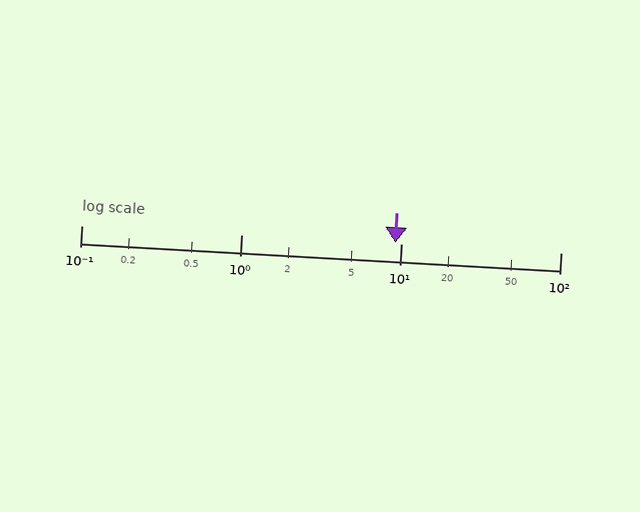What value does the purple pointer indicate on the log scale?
The pointer indicates approximately 9.3.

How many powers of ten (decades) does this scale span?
The scale spans 3 decades, from 0.1 to 100.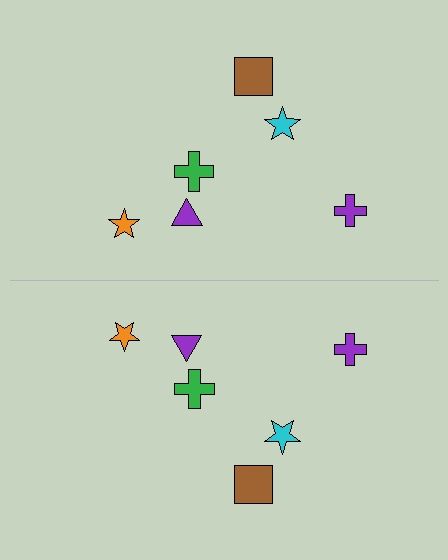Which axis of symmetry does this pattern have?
The pattern has a horizontal axis of symmetry running through the center of the image.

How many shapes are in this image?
There are 12 shapes in this image.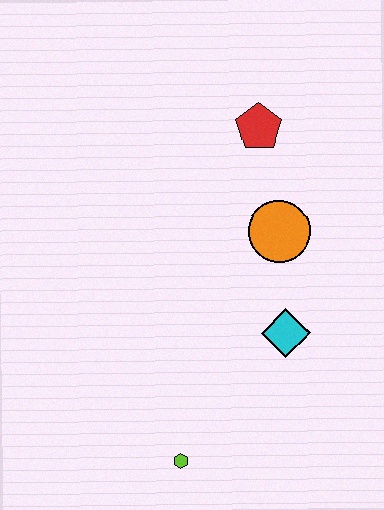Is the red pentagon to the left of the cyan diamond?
Yes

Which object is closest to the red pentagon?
The orange circle is closest to the red pentagon.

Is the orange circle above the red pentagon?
No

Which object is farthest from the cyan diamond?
The red pentagon is farthest from the cyan diamond.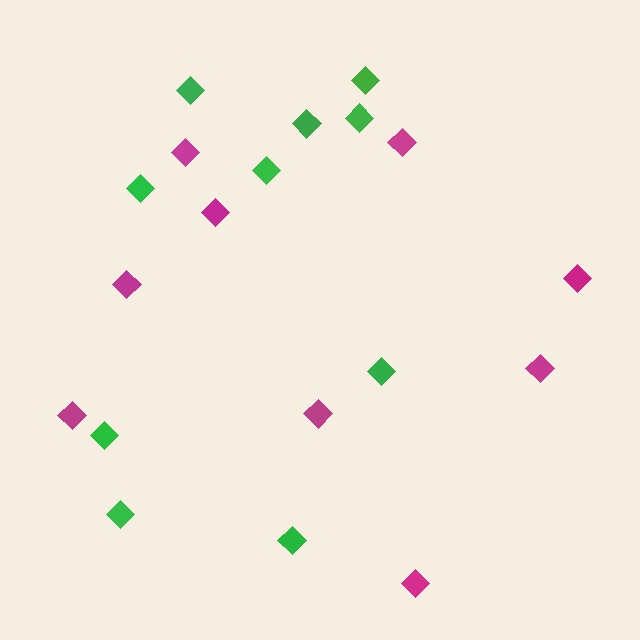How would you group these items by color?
There are 2 groups: one group of magenta diamonds (9) and one group of green diamonds (10).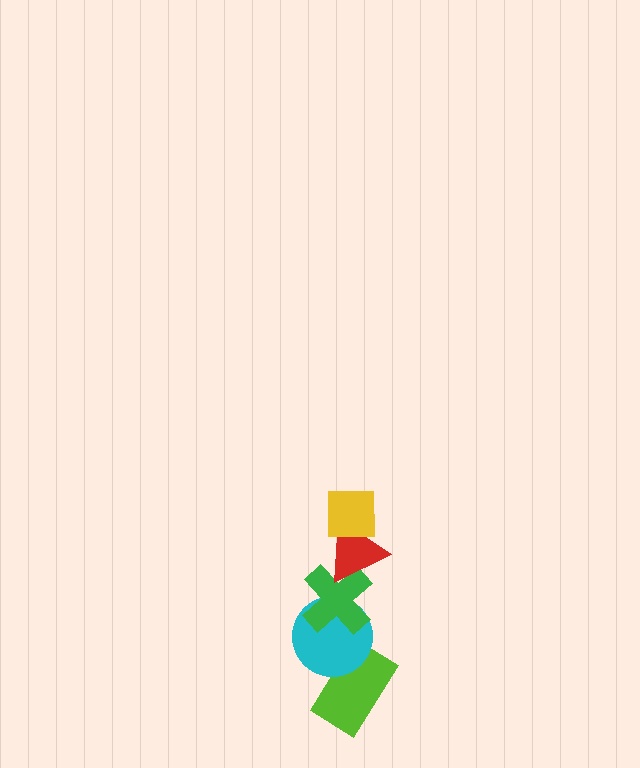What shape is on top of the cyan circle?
The green cross is on top of the cyan circle.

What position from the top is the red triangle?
The red triangle is 2nd from the top.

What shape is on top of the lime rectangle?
The cyan circle is on top of the lime rectangle.